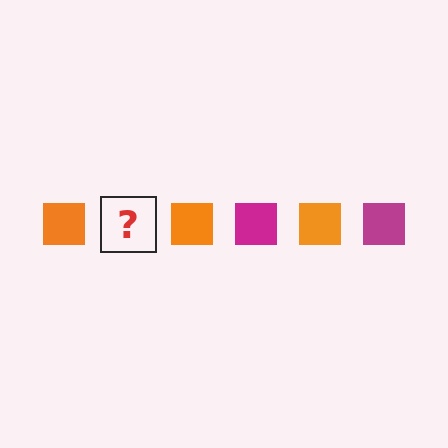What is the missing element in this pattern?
The missing element is a magenta square.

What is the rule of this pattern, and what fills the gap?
The rule is that the pattern cycles through orange, magenta squares. The gap should be filled with a magenta square.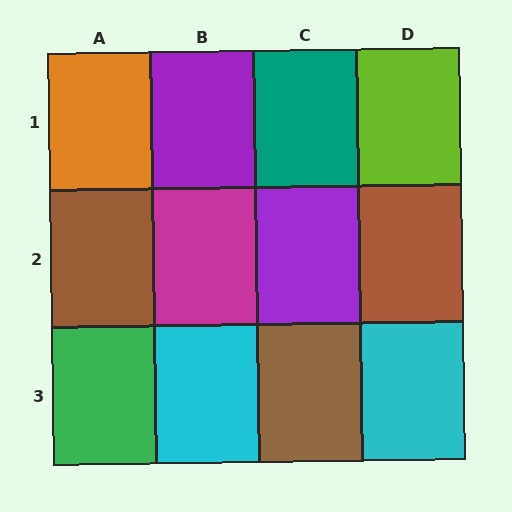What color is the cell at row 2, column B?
Magenta.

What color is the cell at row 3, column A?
Green.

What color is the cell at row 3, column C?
Brown.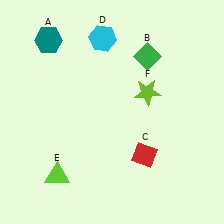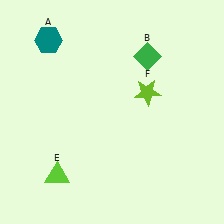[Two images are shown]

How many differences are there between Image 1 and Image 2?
There are 2 differences between the two images.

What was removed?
The red diamond (C), the cyan hexagon (D) were removed in Image 2.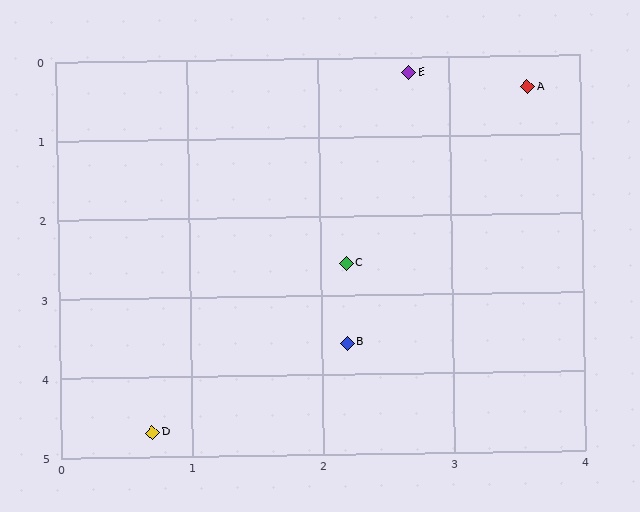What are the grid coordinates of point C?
Point C is at approximately (2.2, 2.6).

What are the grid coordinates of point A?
Point A is at approximately (3.6, 0.4).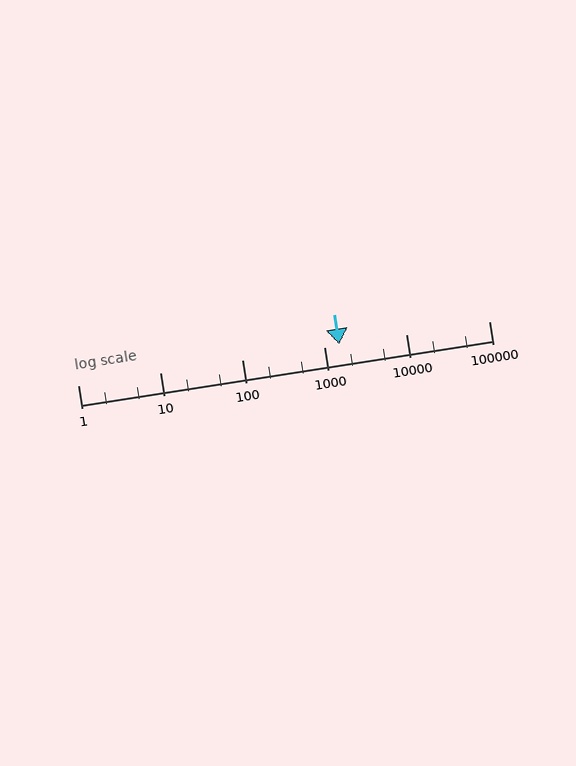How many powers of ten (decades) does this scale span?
The scale spans 5 decades, from 1 to 100000.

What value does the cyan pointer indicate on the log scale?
The pointer indicates approximately 1500.